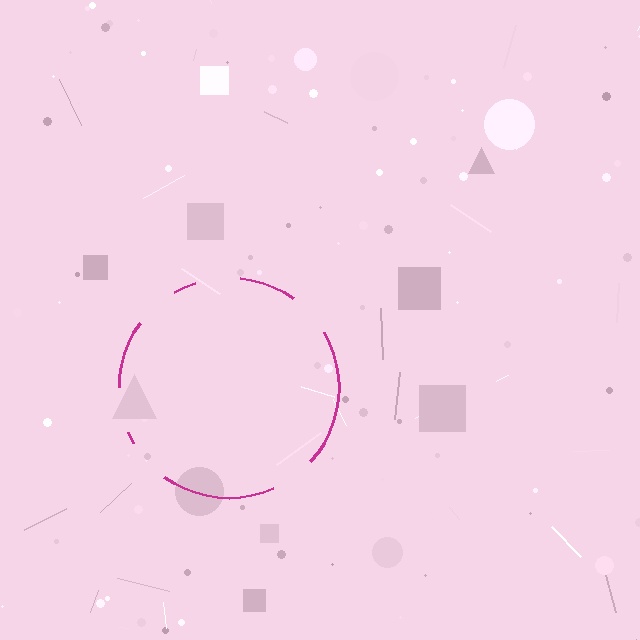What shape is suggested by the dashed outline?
The dashed outline suggests a circle.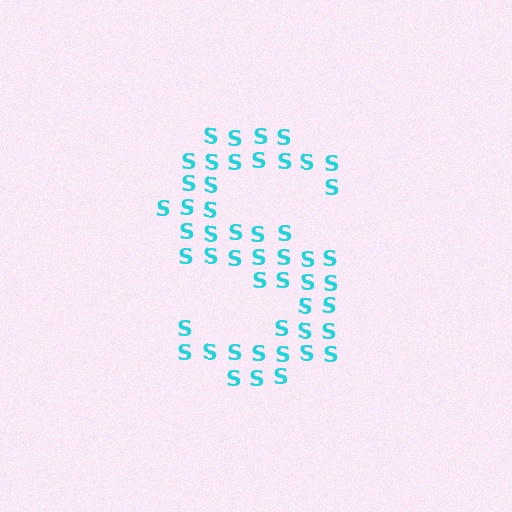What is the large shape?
The large shape is the letter S.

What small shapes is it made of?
It is made of small letter S's.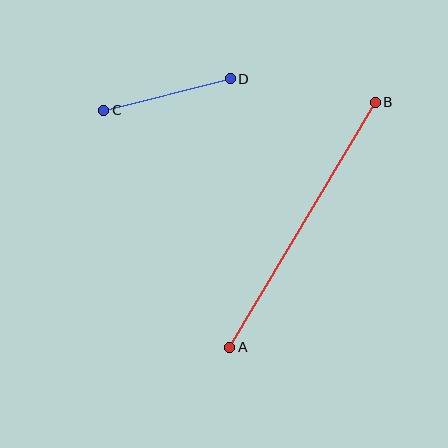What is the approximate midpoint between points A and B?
The midpoint is at approximately (302, 225) pixels.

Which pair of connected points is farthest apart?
Points A and B are farthest apart.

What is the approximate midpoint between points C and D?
The midpoint is at approximately (167, 95) pixels.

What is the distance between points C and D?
The distance is approximately 130 pixels.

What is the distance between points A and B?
The distance is approximately 285 pixels.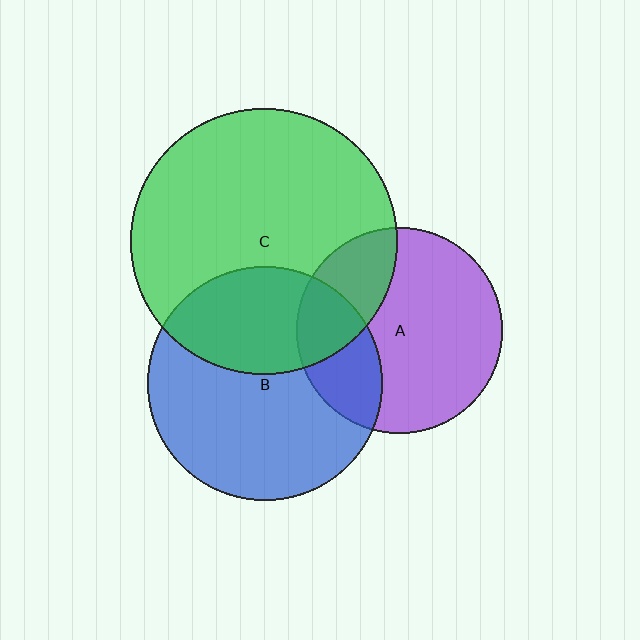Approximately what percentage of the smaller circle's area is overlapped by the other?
Approximately 35%.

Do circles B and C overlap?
Yes.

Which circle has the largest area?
Circle C (green).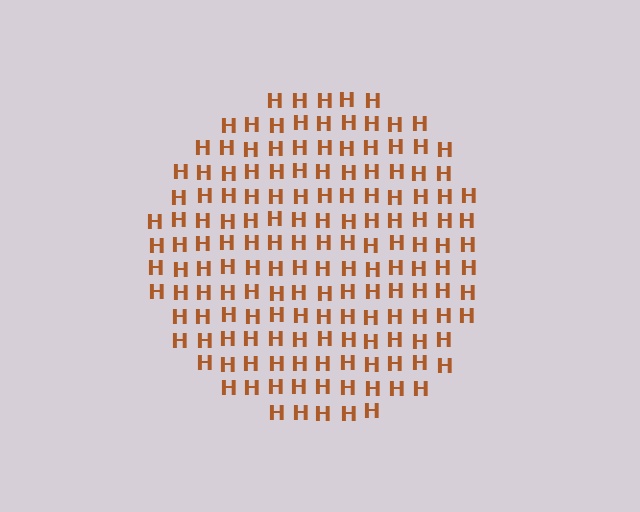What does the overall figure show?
The overall figure shows a circle.